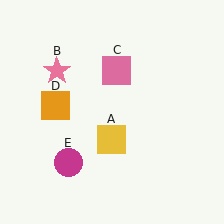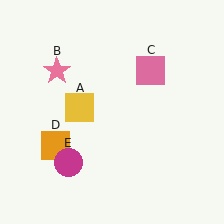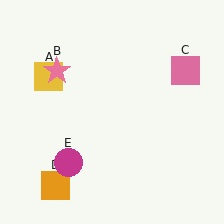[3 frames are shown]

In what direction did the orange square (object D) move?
The orange square (object D) moved down.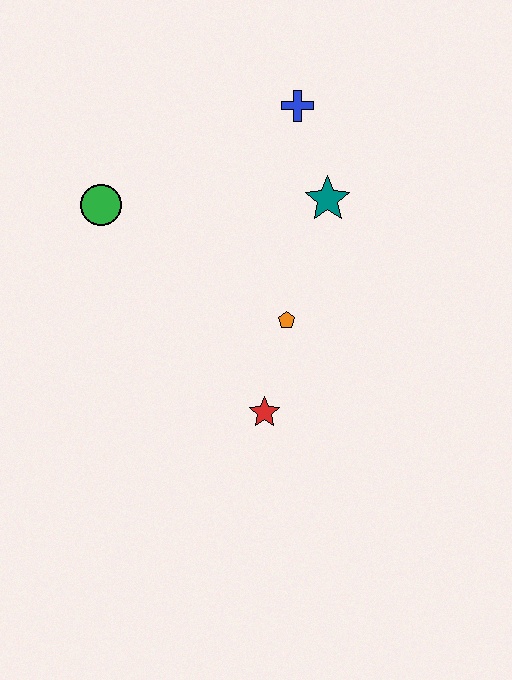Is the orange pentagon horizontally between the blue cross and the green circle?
Yes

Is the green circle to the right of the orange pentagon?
No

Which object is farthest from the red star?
The blue cross is farthest from the red star.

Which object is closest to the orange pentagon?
The red star is closest to the orange pentagon.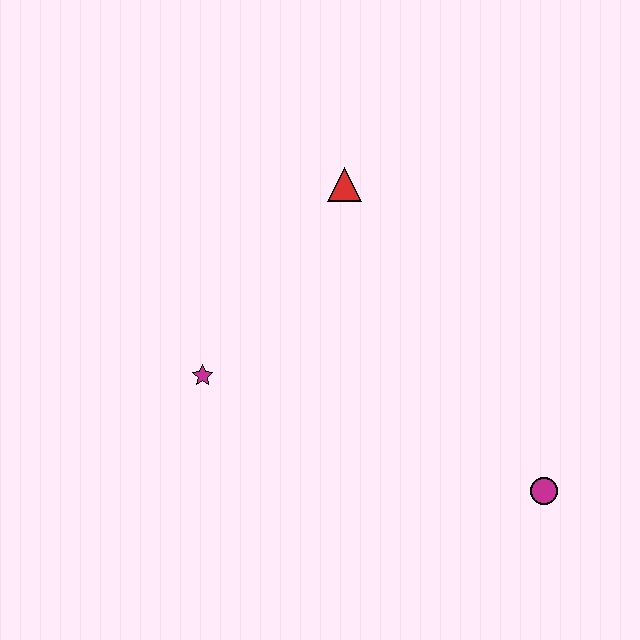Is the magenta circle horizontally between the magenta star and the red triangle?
No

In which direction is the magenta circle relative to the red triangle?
The magenta circle is below the red triangle.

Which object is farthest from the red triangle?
The magenta circle is farthest from the red triangle.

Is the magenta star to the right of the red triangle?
No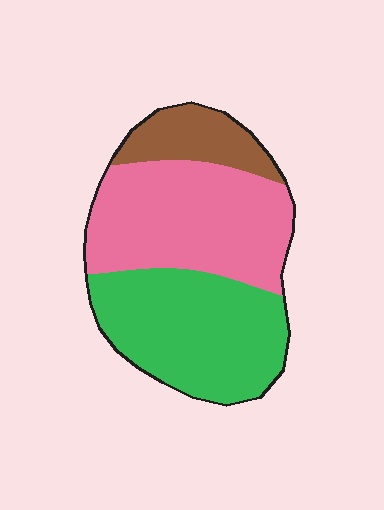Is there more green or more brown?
Green.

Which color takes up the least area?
Brown, at roughly 15%.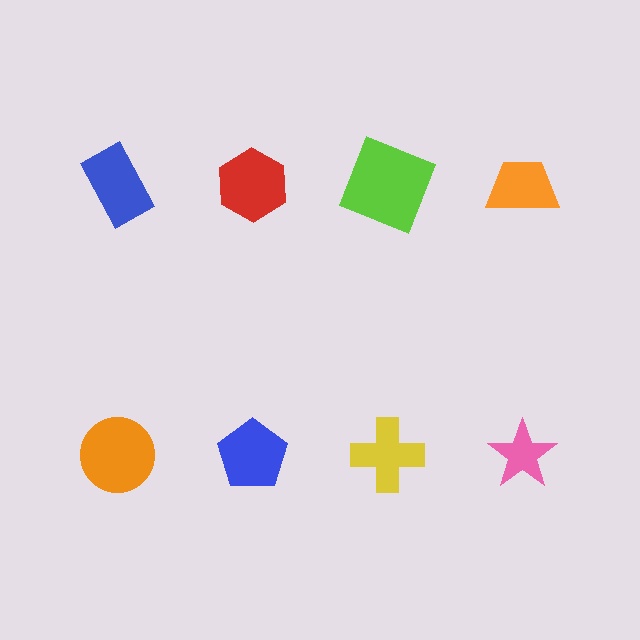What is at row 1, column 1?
A blue rectangle.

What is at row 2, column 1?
An orange circle.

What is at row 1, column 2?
A red hexagon.